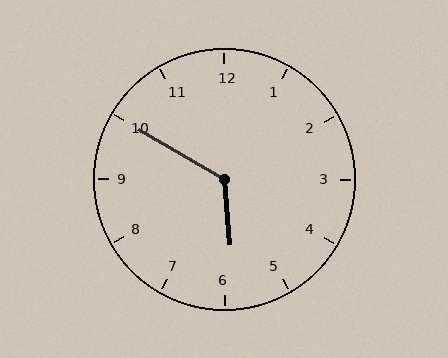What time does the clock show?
5:50.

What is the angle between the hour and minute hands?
Approximately 125 degrees.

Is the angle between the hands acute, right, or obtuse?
It is obtuse.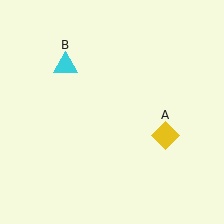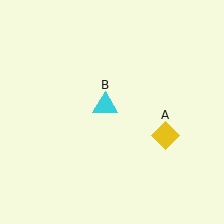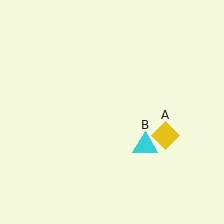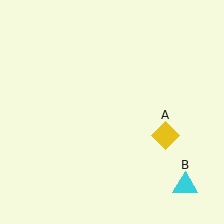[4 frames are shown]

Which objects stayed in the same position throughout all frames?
Yellow diamond (object A) remained stationary.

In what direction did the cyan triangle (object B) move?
The cyan triangle (object B) moved down and to the right.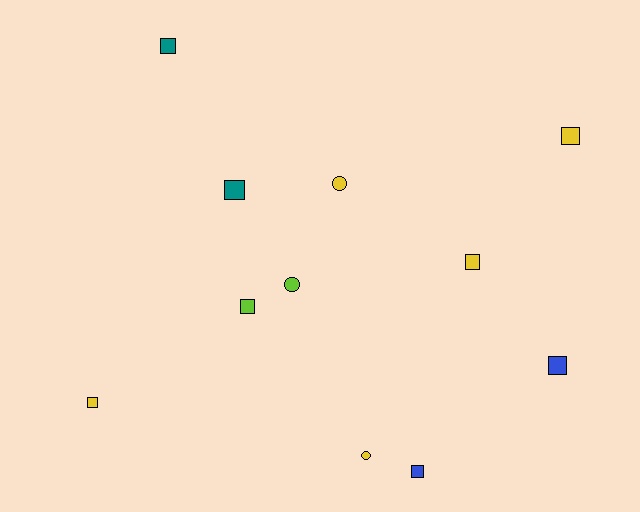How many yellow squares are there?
There are 3 yellow squares.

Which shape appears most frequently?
Square, with 8 objects.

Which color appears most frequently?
Yellow, with 5 objects.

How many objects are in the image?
There are 11 objects.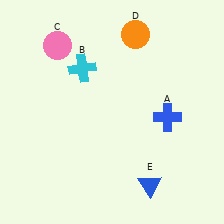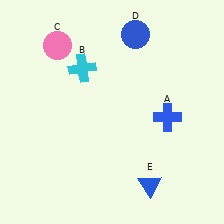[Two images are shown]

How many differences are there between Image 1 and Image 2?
There is 1 difference between the two images.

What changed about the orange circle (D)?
In Image 1, D is orange. In Image 2, it changed to blue.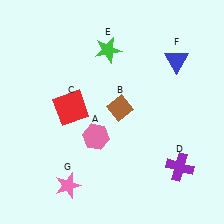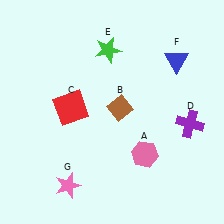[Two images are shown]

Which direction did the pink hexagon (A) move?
The pink hexagon (A) moved right.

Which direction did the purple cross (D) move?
The purple cross (D) moved up.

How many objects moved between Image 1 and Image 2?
2 objects moved between the two images.